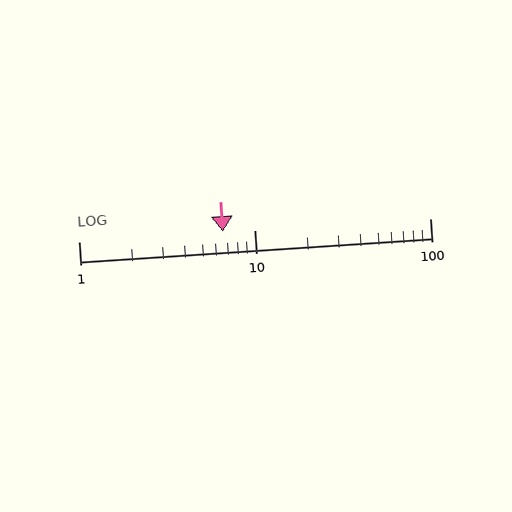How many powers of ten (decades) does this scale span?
The scale spans 2 decades, from 1 to 100.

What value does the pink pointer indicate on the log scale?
The pointer indicates approximately 6.6.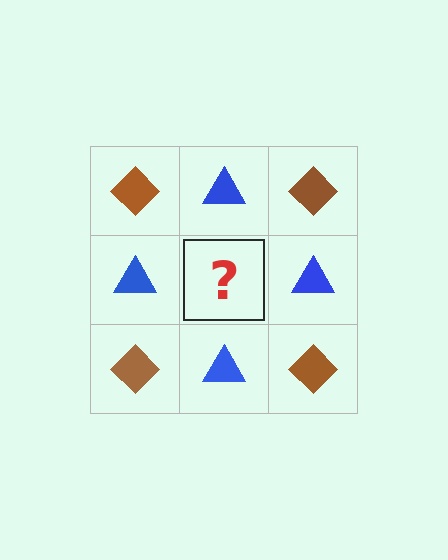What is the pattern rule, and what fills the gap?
The rule is that it alternates brown diamond and blue triangle in a checkerboard pattern. The gap should be filled with a brown diamond.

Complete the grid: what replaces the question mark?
The question mark should be replaced with a brown diamond.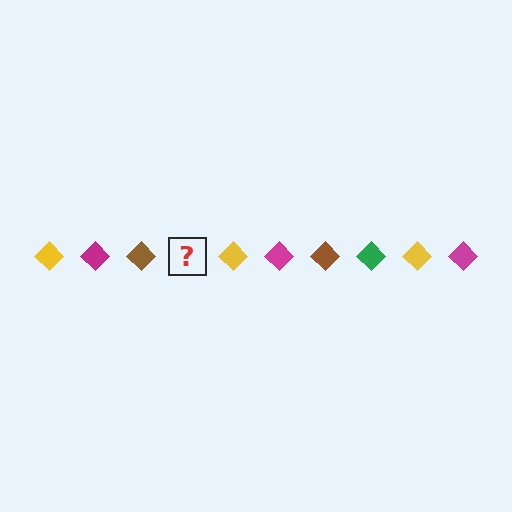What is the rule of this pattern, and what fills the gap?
The rule is that the pattern cycles through yellow, magenta, brown, green diamonds. The gap should be filled with a green diamond.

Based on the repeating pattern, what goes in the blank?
The blank should be a green diamond.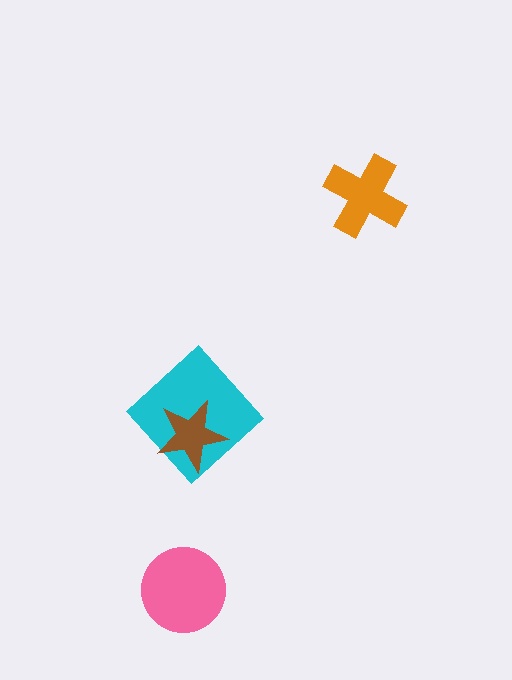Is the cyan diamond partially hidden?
Yes, it is partially covered by another shape.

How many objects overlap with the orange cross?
0 objects overlap with the orange cross.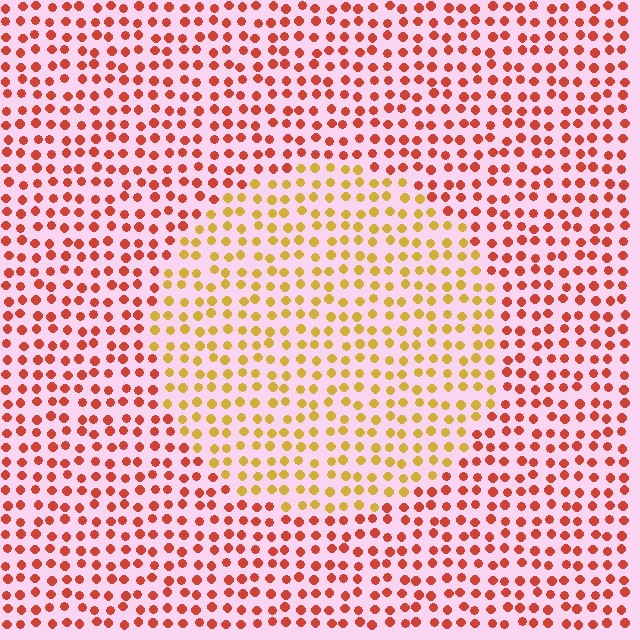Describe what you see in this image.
The image is filled with small red elements in a uniform arrangement. A circle-shaped region is visible where the elements are tinted to a slightly different hue, forming a subtle color boundary.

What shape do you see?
I see a circle.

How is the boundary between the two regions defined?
The boundary is defined purely by a slight shift in hue (about 43 degrees). Spacing, size, and orientation are identical on both sides.